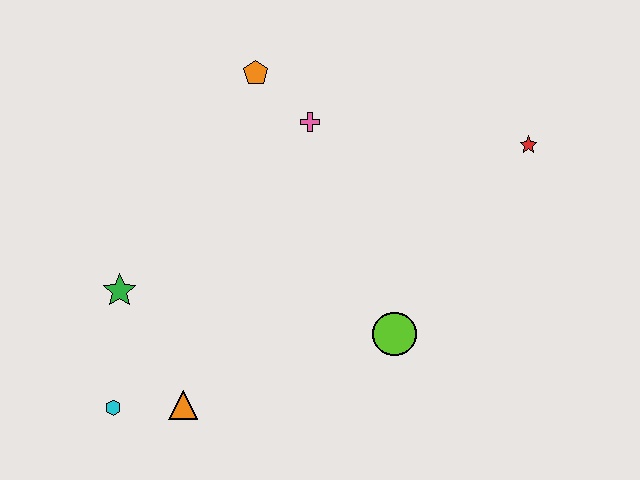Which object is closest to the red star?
The pink cross is closest to the red star.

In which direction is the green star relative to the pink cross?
The green star is to the left of the pink cross.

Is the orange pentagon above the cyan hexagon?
Yes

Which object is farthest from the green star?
The red star is farthest from the green star.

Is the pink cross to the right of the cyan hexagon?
Yes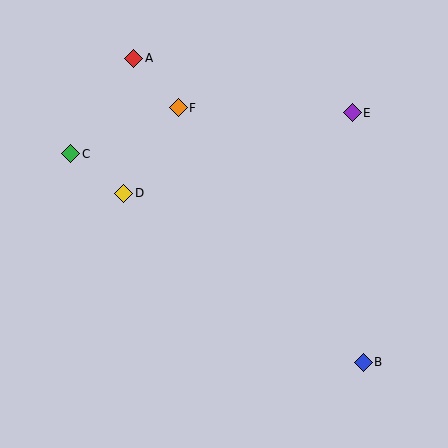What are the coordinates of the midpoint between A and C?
The midpoint between A and C is at (102, 106).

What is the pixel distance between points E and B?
The distance between E and B is 250 pixels.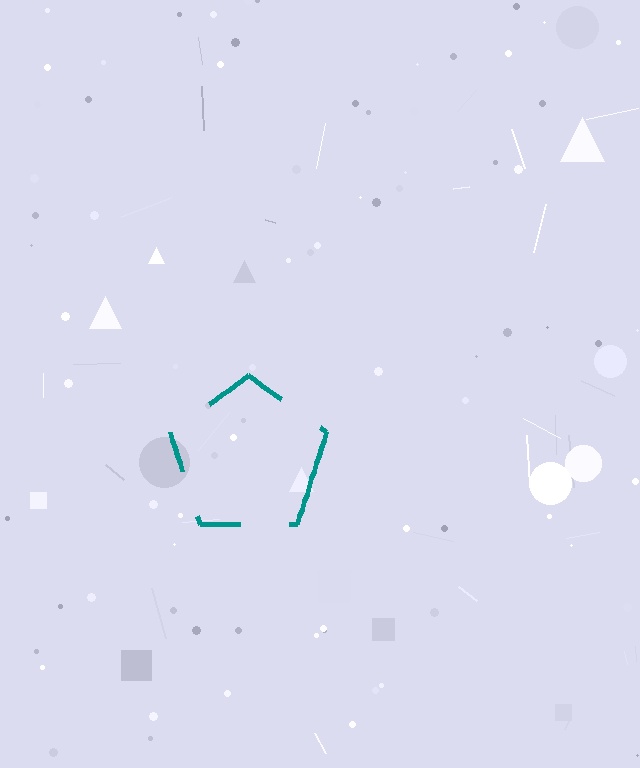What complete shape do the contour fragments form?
The contour fragments form a pentagon.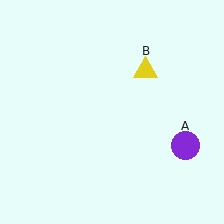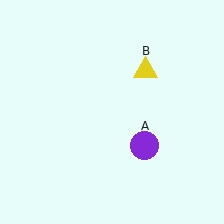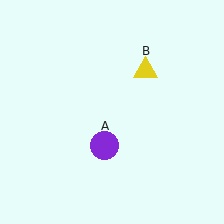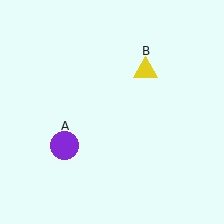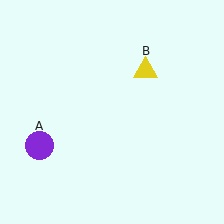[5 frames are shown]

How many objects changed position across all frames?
1 object changed position: purple circle (object A).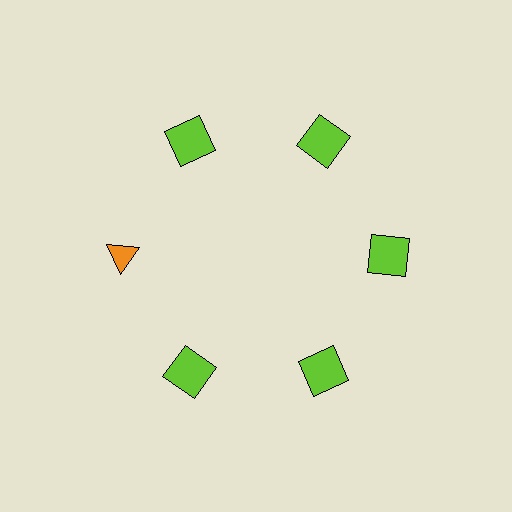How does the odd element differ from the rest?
It differs in both color (orange instead of lime) and shape (triangle instead of square).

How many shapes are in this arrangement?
There are 6 shapes arranged in a ring pattern.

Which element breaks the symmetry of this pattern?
The orange triangle at roughly the 9 o'clock position breaks the symmetry. All other shapes are lime squares.